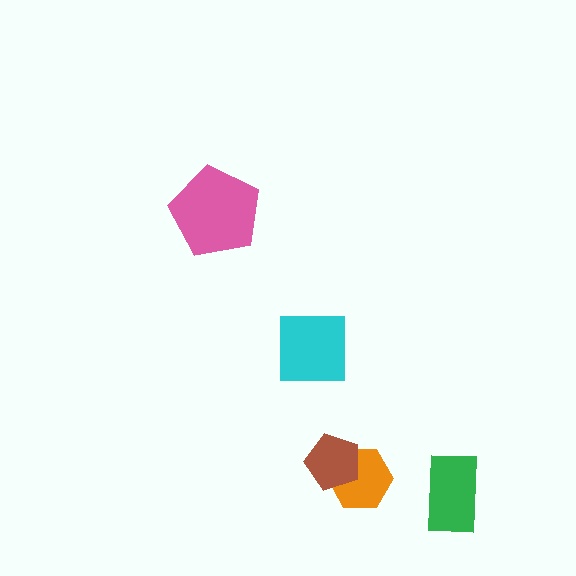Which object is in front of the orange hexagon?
The brown pentagon is in front of the orange hexagon.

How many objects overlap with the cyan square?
0 objects overlap with the cyan square.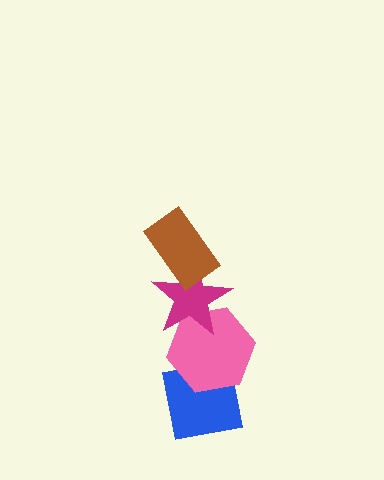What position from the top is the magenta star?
The magenta star is 2nd from the top.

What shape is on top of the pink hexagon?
The magenta star is on top of the pink hexagon.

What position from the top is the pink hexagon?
The pink hexagon is 3rd from the top.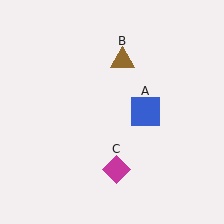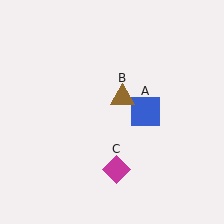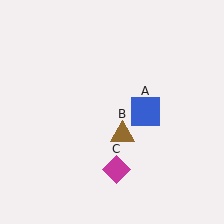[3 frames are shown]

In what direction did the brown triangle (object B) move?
The brown triangle (object B) moved down.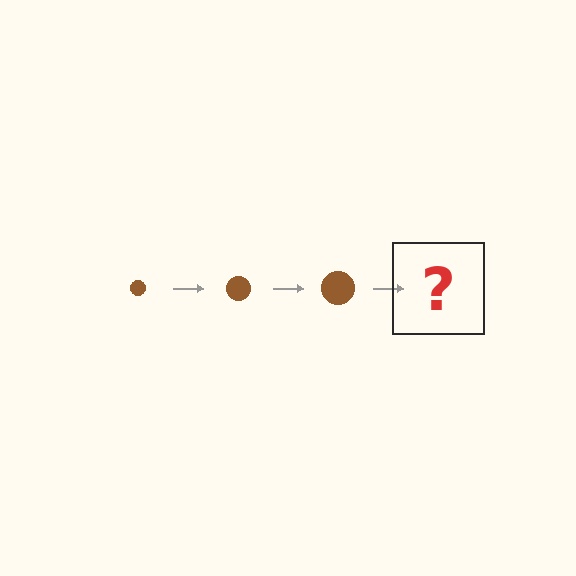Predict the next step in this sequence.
The next step is a brown circle, larger than the previous one.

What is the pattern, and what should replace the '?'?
The pattern is that the circle gets progressively larger each step. The '?' should be a brown circle, larger than the previous one.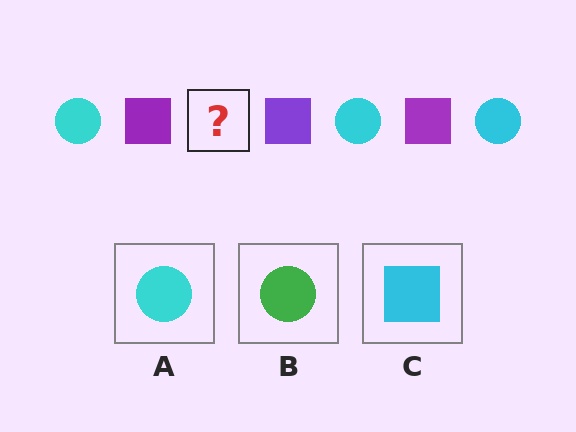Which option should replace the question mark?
Option A.